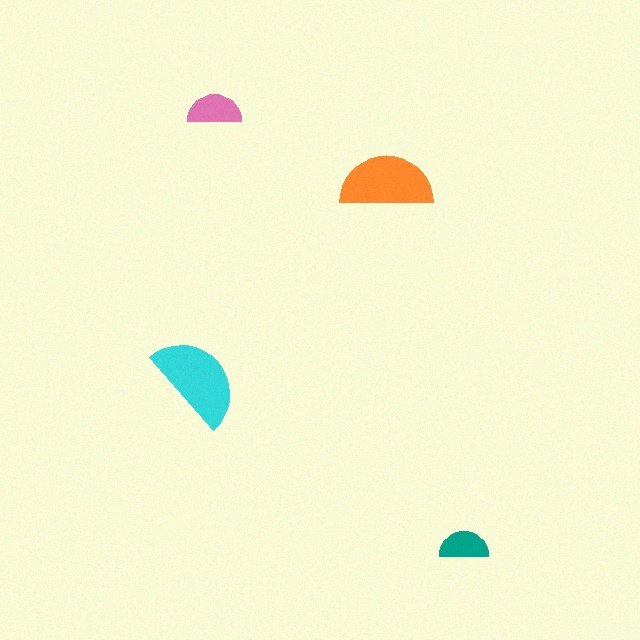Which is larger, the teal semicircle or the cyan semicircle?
The cyan one.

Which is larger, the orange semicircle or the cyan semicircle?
The cyan one.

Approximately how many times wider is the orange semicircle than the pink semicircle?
About 1.5 times wider.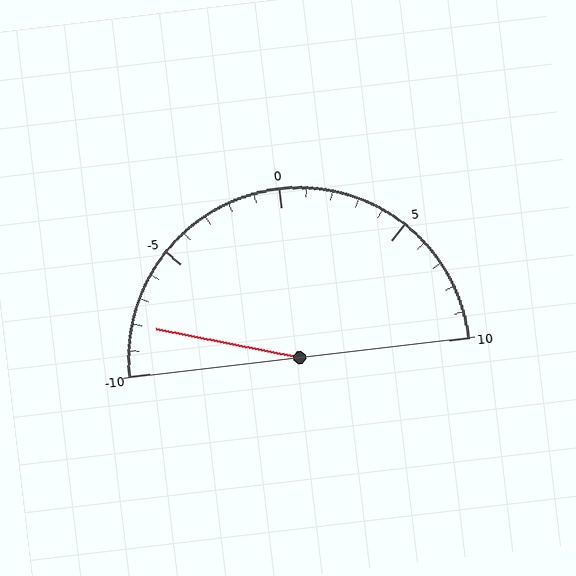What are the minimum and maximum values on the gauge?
The gauge ranges from -10 to 10.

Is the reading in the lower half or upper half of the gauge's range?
The reading is in the lower half of the range (-10 to 10).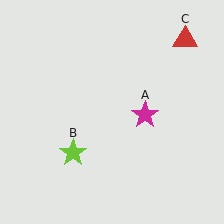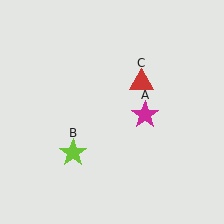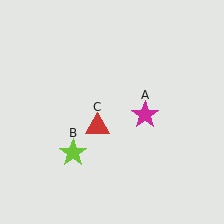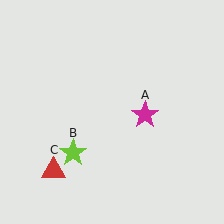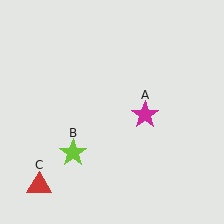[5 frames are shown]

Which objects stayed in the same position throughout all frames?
Magenta star (object A) and lime star (object B) remained stationary.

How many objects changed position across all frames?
1 object changed position: red triangle (object C).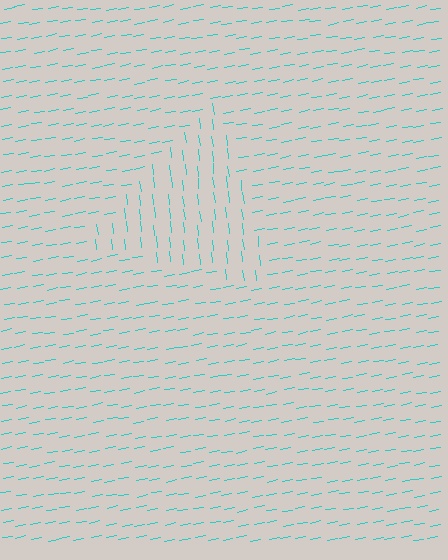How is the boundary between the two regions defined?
The boundary is defined purely by a change in line orientation (approximately 86 degrees difference). All lines are the same color and thickness.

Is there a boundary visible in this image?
Yes, there is a texture boundary formed by a change in line orientation.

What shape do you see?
I see a triangle.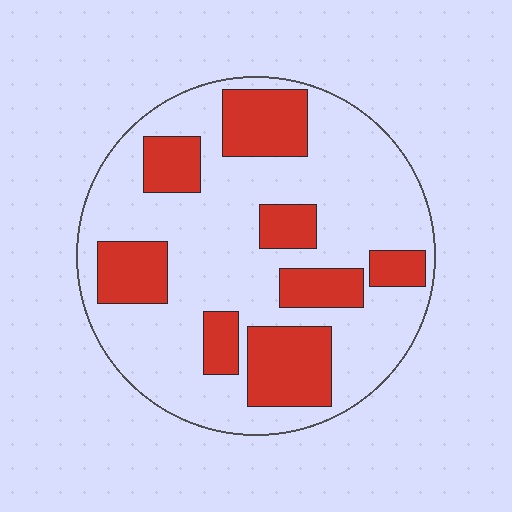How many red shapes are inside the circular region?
8.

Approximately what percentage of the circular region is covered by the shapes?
Approximately 30%.